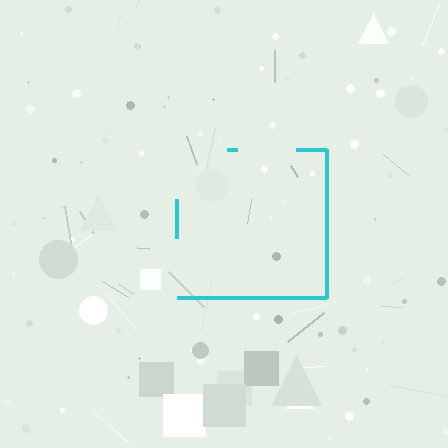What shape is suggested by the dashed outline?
The dashed outline suggests a square.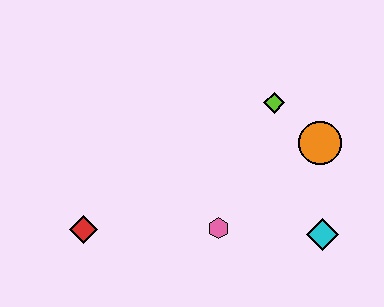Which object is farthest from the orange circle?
The red diamond is farthest from the orange circle.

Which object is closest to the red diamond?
The pink hexagon is closest to the red diamond.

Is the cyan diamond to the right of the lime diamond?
Yes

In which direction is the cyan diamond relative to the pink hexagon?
The cyan diamond is to the right of the pink hexagon.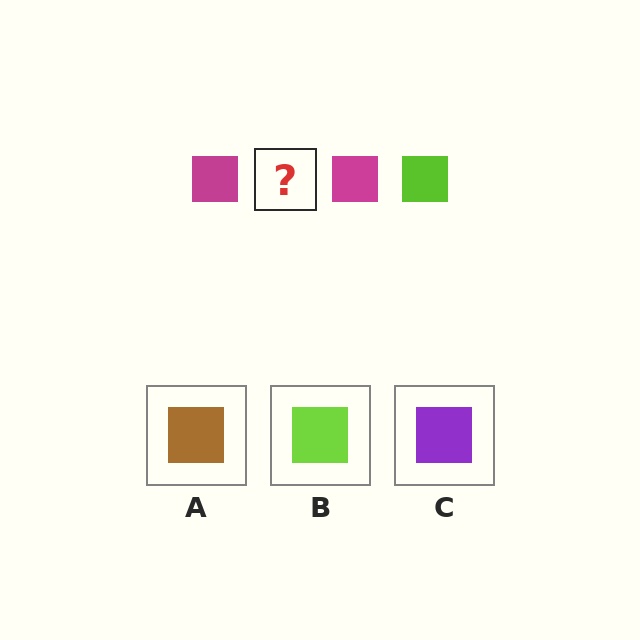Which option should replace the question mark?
Option B.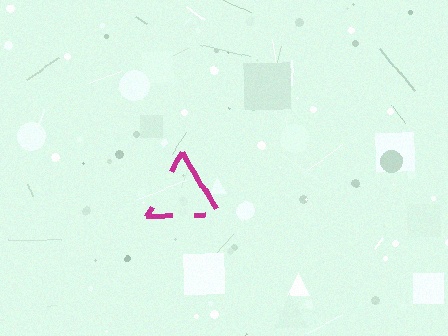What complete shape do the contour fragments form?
The contour fragments form a triangle.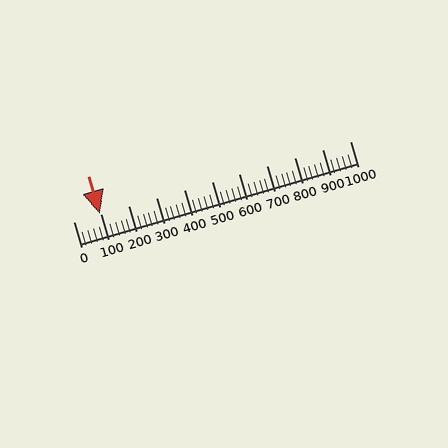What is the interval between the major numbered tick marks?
The major tick marks are spaced 100 units apart.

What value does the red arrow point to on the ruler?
The red arrow points to approximately 95.